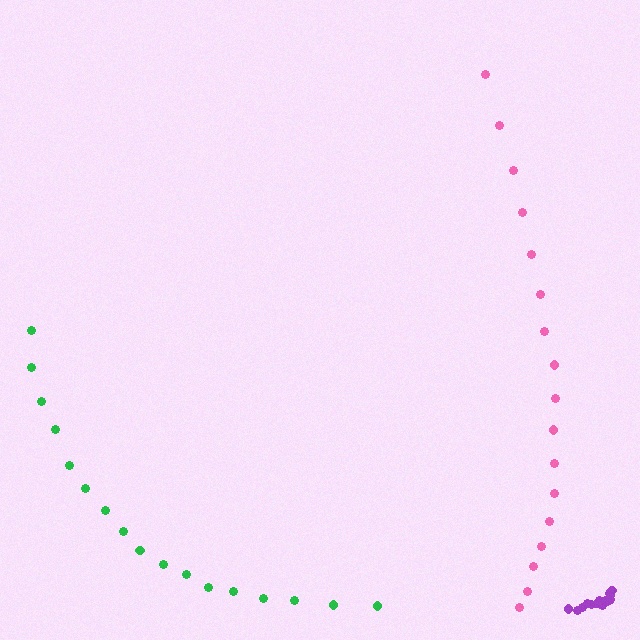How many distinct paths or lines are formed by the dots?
There are 3 distinct paths.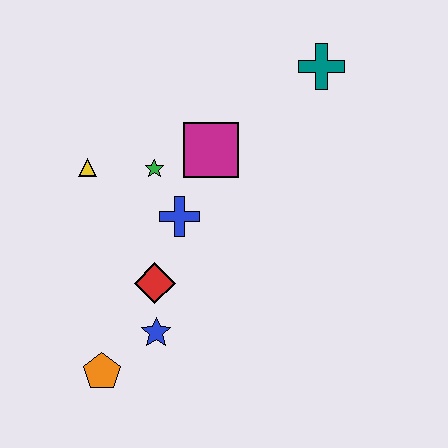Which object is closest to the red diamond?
The blue star is closest to the red diamond.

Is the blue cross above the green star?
No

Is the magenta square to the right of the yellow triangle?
Yes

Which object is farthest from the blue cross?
The teal cross is farthest from the blue cross.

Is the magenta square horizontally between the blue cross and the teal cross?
Yes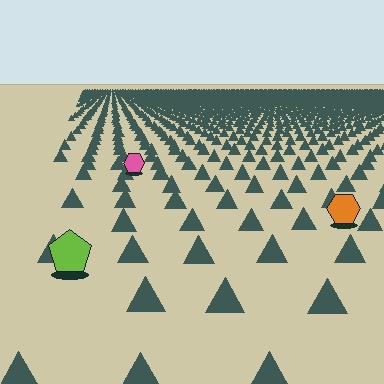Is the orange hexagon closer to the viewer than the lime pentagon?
No. The lime pentagon is closer — you can tell from the texture gradient: the ground texture is coarser near it.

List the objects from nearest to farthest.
From nearest to farthest: the lime pentagon, the orange hexagon, the pink hexagon.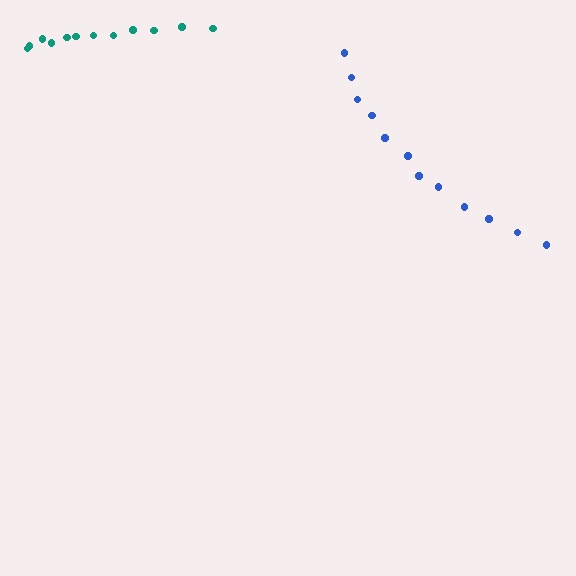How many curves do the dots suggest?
There are 2 distinct paths.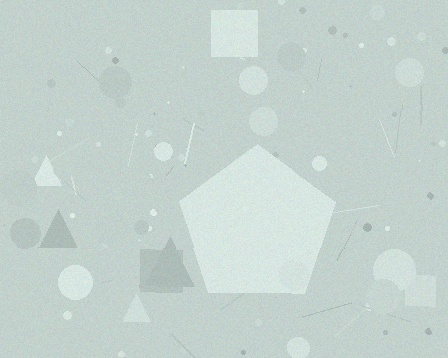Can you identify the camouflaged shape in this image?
The camouflaged shape is a pentagon.